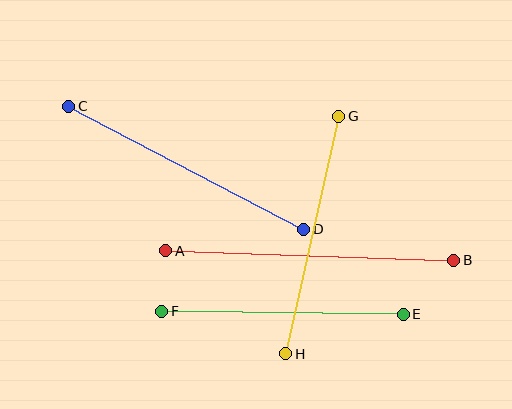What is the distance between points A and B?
The distance is approximately 288 pixels.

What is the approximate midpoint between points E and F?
The midpoint is at approximately (283, 313) pixels.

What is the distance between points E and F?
The distance is approximately 242 pixels.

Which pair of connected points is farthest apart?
Points A and B are farthest apart.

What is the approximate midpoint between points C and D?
The midpoint is at approximately (186, 168) pixels.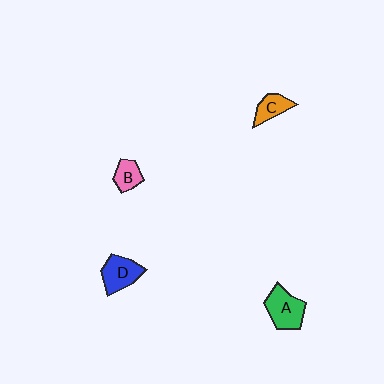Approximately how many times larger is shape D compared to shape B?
Approximately 1.6 times.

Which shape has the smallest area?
Shape B (pink).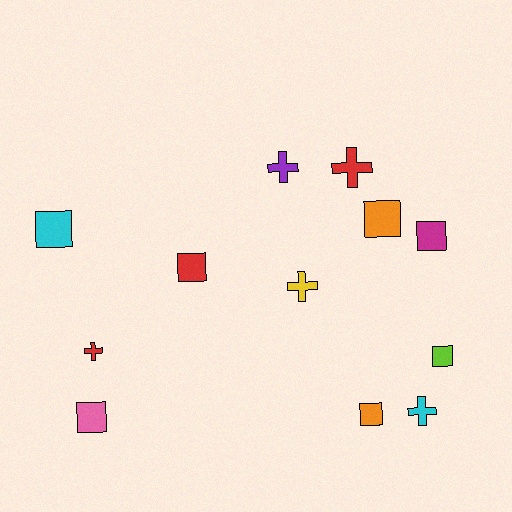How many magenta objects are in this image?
There is 1 magenta object.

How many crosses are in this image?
There are 5 crosses.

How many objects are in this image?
There are 12 objects.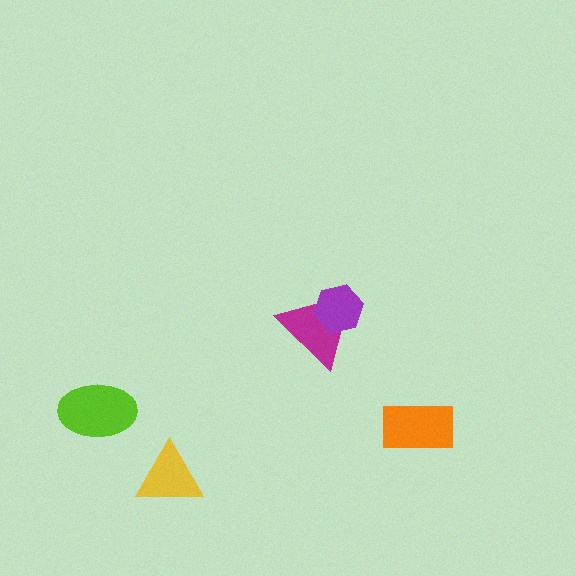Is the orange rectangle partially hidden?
No, no other shape covers it.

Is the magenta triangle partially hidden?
Yes, it is partially covered by another shape.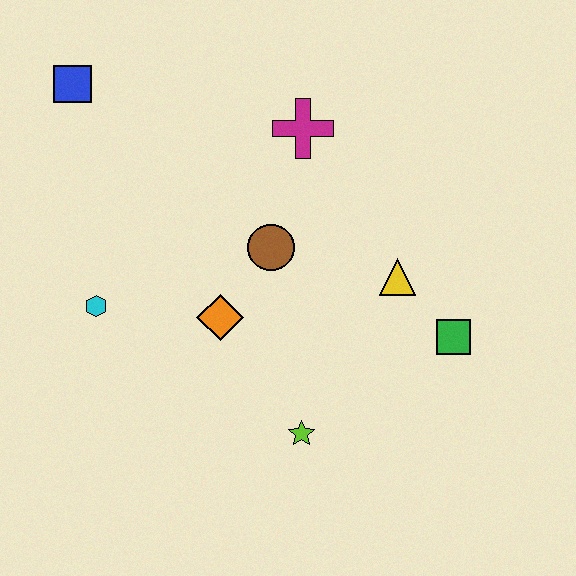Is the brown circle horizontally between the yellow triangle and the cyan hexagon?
Yes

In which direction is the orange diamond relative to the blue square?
The orange diamond is below the blue square.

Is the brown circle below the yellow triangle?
No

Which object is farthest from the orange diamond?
The blue square is farthest from the orange diamond.